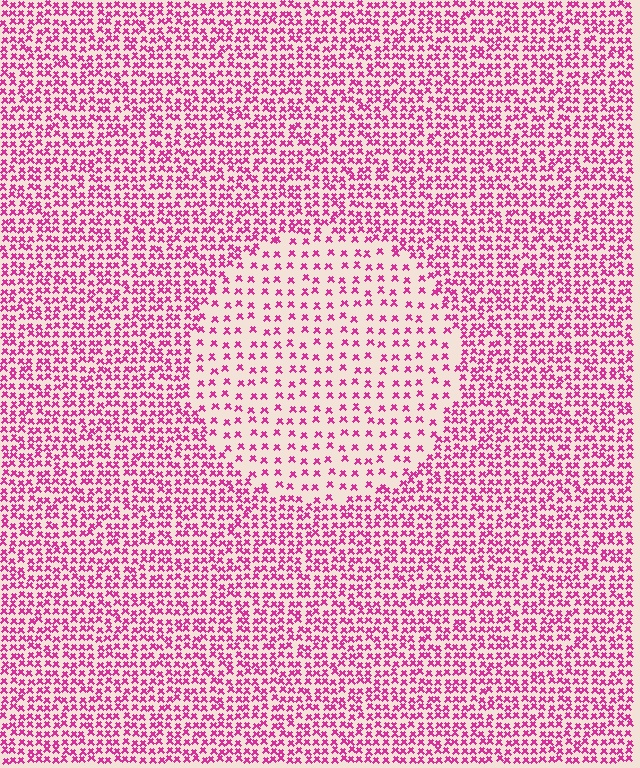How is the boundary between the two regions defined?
The boundary is defined by a change in element density (approximately 2.2x ratio). All elements are the same color, size, and shape.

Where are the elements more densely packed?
The elements are more densely packed outside the circle boundary.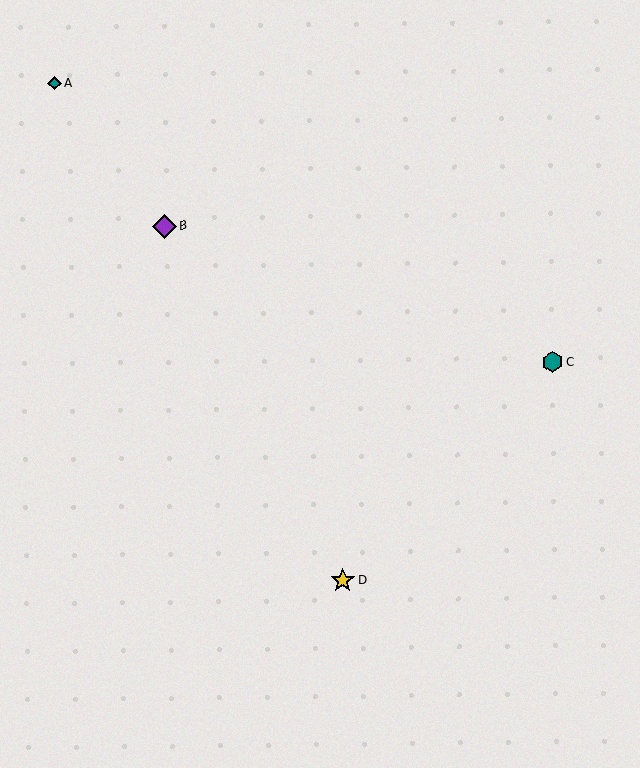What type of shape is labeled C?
Shape C is a teal hexagon.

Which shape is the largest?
The purple diamond (labeled B) is the largest.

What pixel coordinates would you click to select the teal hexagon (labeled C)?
Click at (552, 362) to select the teal hexagon C.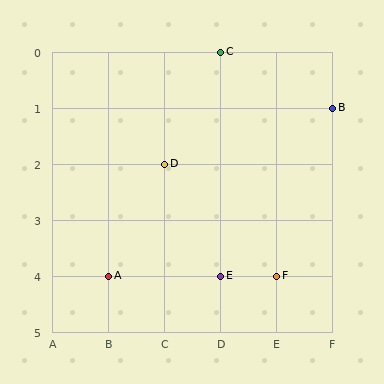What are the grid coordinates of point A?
Point A is at grid coordinates (B, 4).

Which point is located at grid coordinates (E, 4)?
Point F is at (E, 4).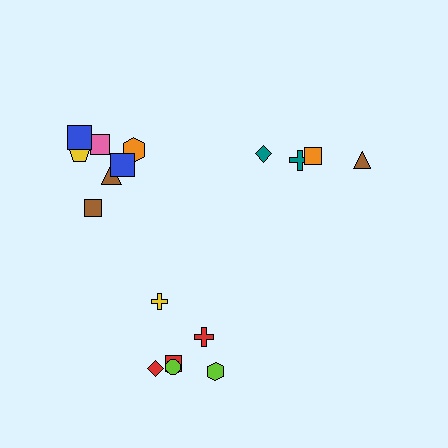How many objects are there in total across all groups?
There are 17 objects.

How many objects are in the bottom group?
There are 6 objects.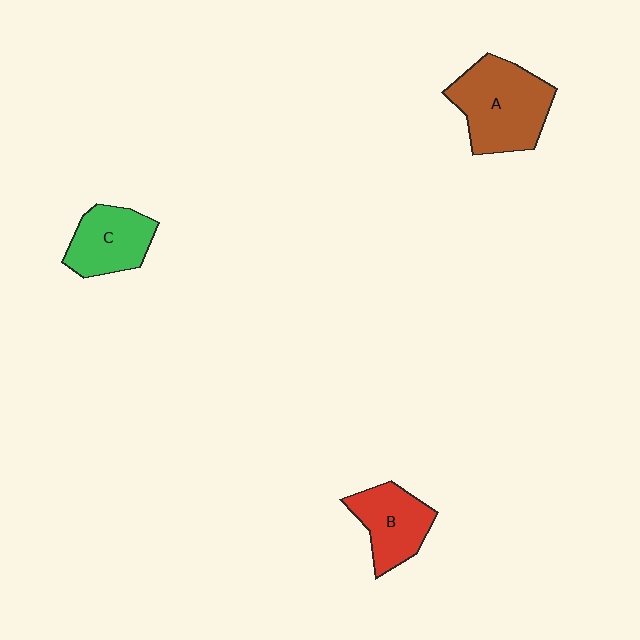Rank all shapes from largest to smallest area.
From largest to smallest: A (brown), C (green), B (red).